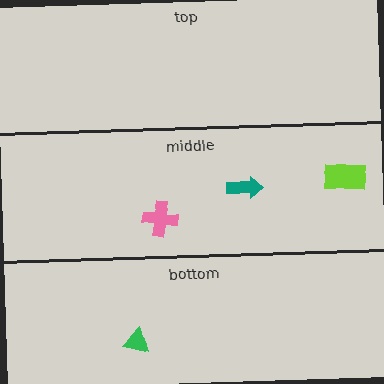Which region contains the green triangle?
The bottom region.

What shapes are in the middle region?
The pink cross, the lime rectangle, the teal arrow.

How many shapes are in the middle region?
3.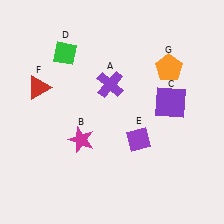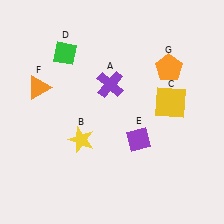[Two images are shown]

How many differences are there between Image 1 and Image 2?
There are 3 differences between the two images.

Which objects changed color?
B changed from magenta to yellow. C changed from purple to yellow. F changed from red to orange.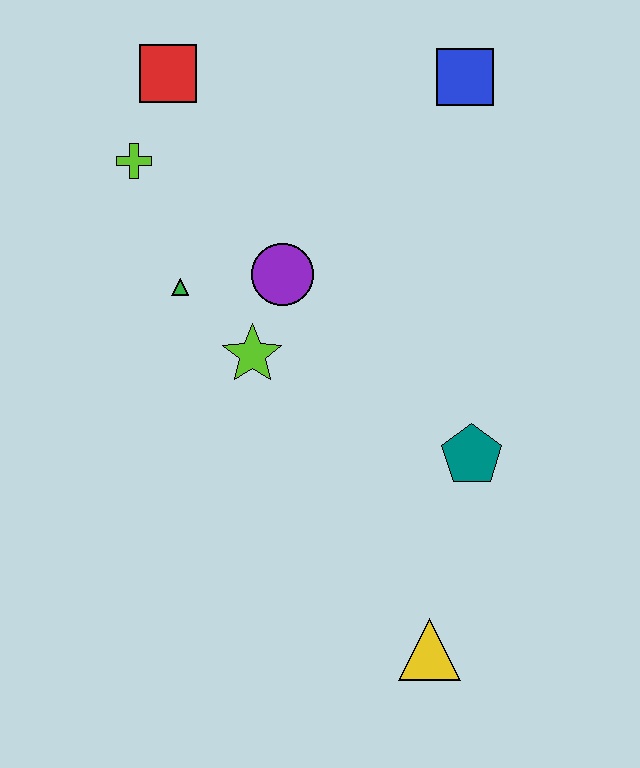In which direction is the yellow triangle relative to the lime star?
The yellow triangle is below the lime star.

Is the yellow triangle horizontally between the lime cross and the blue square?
Yes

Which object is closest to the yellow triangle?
The teal pentagon is closest to the yellow triangle.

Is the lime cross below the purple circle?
No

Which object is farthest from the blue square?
The yellow triangle is farthest from the blue square.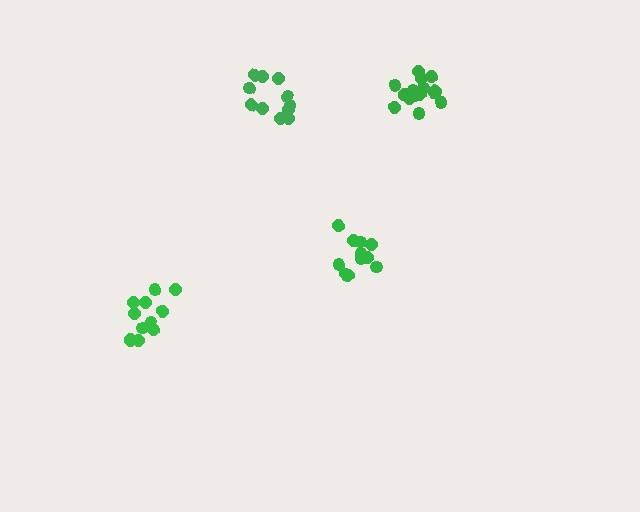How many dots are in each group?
Group 1: 11 dots, Group 2: 12 dots, Group 3: 15 dots, Group 4: 11 dots (49 total).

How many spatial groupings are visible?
There are 4 spatial groupings.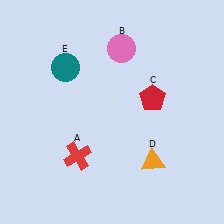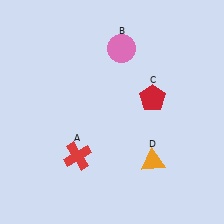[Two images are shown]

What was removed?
The teal circle (E) was removed in Image 2.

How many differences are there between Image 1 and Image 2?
There is 1 difference between the two images.